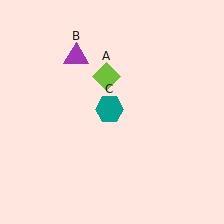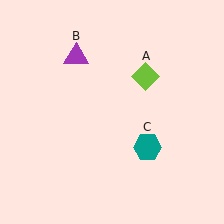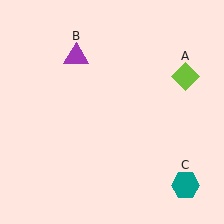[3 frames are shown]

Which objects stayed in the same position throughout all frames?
Purple triangle (object B) remained stationary.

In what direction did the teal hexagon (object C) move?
The teal hexagon (object C) moved down and to the right.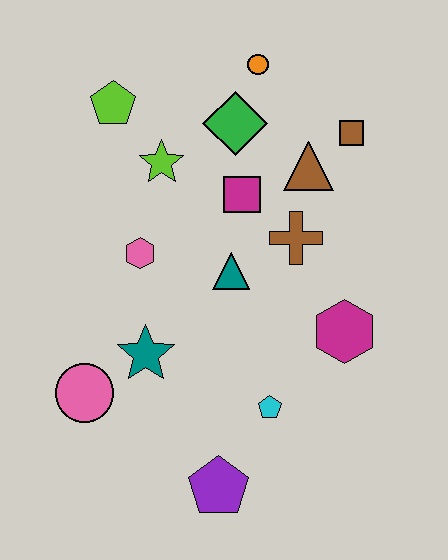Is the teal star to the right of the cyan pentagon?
No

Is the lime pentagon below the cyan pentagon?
No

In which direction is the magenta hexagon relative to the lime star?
The magenta hexagon is to the right of the lime star.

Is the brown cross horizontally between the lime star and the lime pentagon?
No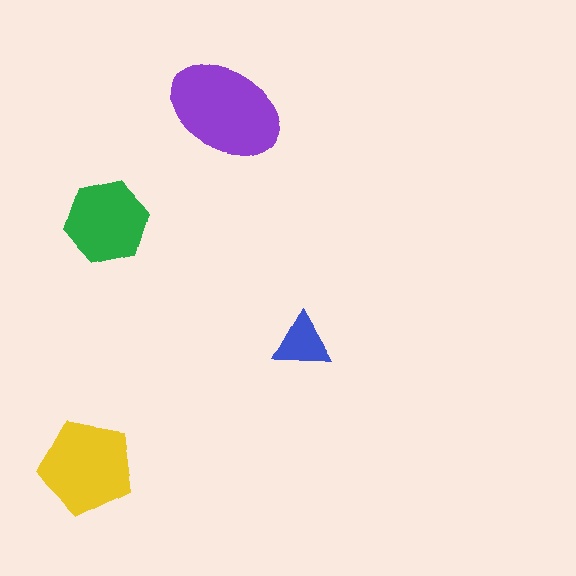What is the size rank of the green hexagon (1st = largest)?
3rd.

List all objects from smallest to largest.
The blue triangle, the green hexagon, the yellow pentagon, the purple ellipse.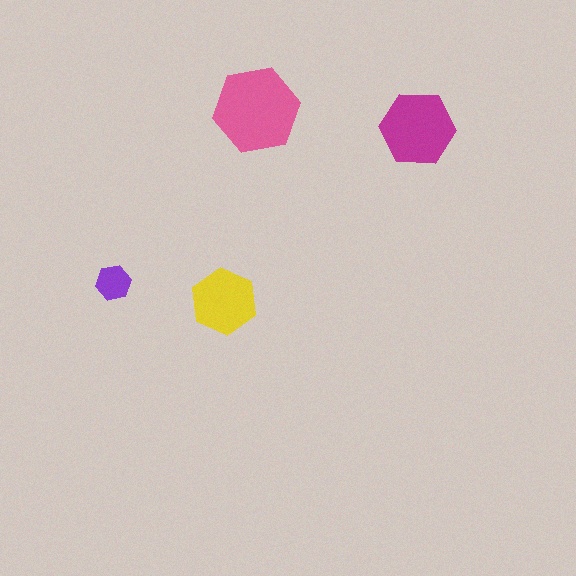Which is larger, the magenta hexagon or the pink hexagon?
The pink one.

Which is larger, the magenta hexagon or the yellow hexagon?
The magenta one.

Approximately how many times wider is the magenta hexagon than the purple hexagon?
About 2 times wider.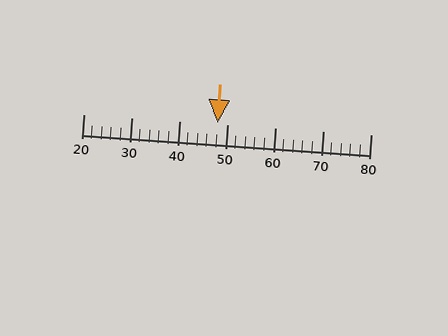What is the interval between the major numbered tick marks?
The major tick marks are spaced 10 units apart.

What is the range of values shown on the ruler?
The ruler shows values from 20 to 80.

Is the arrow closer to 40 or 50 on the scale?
The arrow is closer to 50.